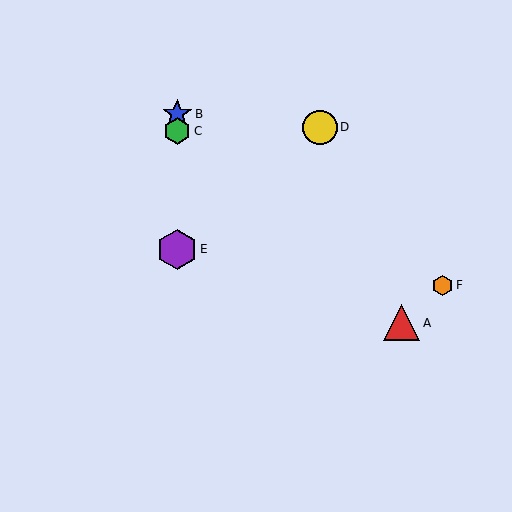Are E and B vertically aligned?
Yes, both are at x≈177.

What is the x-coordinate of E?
Object E is at x≈177.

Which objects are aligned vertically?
Objects B, C, E are aligned vertically.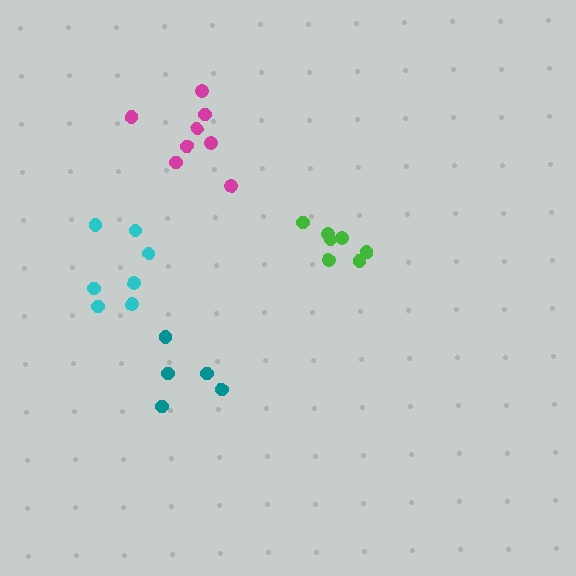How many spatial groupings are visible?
There are 4 spatial groupings.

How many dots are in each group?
Group 1: 7 dots, Group 2: 5 dots, Group 3: 7 dots, Group 4: 8 dots (27 total).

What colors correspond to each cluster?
The clusters are colored: green, teal, cyan, magenta.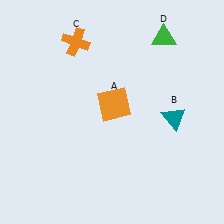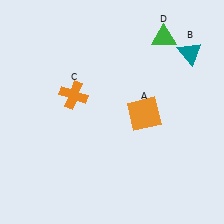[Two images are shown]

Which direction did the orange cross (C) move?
The orange cross (C) moved down.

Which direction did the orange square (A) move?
The orange square (A) moved right.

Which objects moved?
The objects that moved are: the orange square (A), the teal triangle (B), the orange cross (C).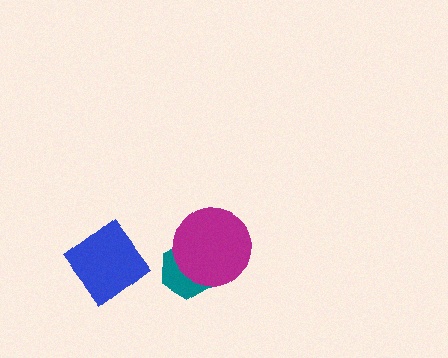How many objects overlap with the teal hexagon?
1 object overlaps with the teal hexagon.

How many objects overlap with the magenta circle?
1 object overlaps with the magenta circle.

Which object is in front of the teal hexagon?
The magenta circle is in front of the teal hexagon.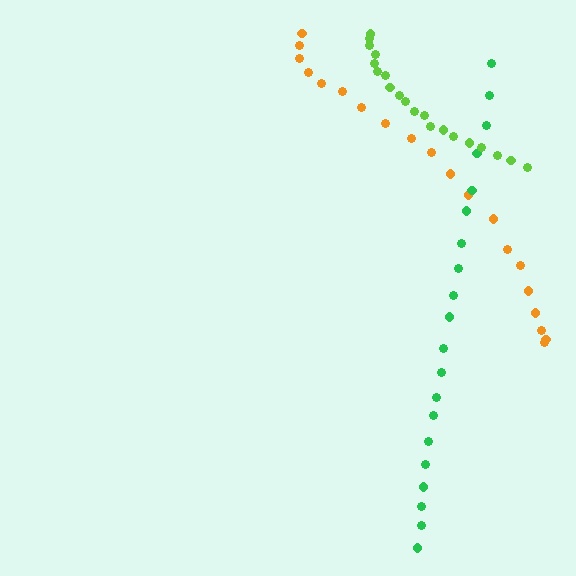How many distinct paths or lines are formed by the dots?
There are 3 distinct paths.